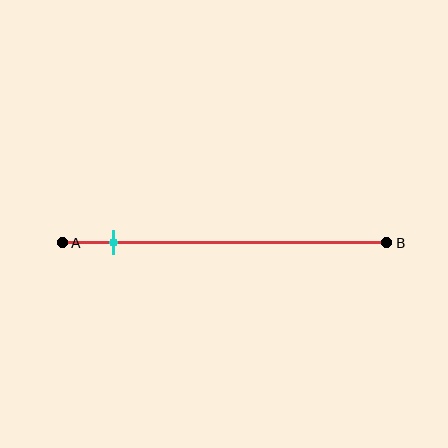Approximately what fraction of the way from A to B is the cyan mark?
The cyan mark is approximately 15% of the way from A to B.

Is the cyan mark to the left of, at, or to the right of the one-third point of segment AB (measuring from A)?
The cyan mark is to the left of the one-third point of segment AB.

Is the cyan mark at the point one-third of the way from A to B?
No, the mark is at about 15% from A, not at the 33% one-third point.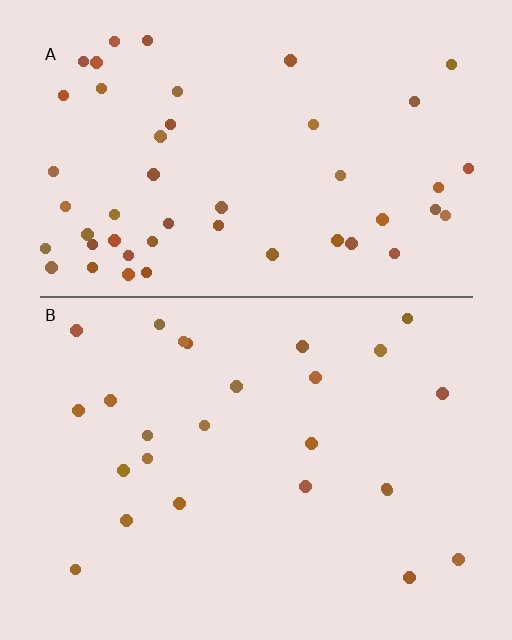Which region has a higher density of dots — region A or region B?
A (the top).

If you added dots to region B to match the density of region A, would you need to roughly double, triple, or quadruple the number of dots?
Approximately double.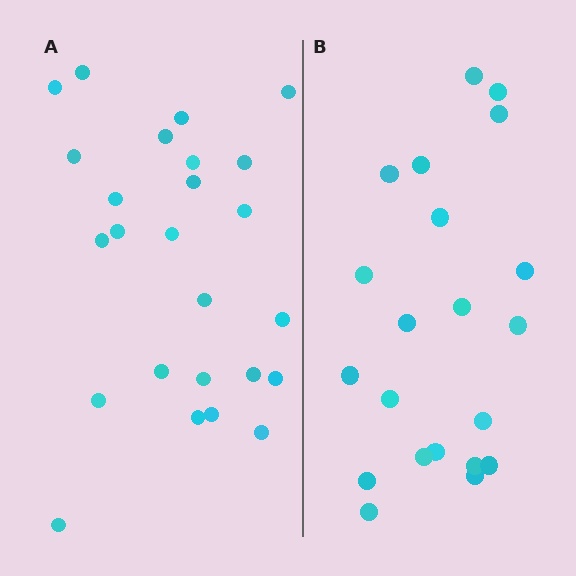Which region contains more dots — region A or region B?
Region A (the left region) has more dots.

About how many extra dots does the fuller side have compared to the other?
Region A has about 4 more dots than region B.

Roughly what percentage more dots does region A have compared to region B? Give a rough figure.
About 20% more.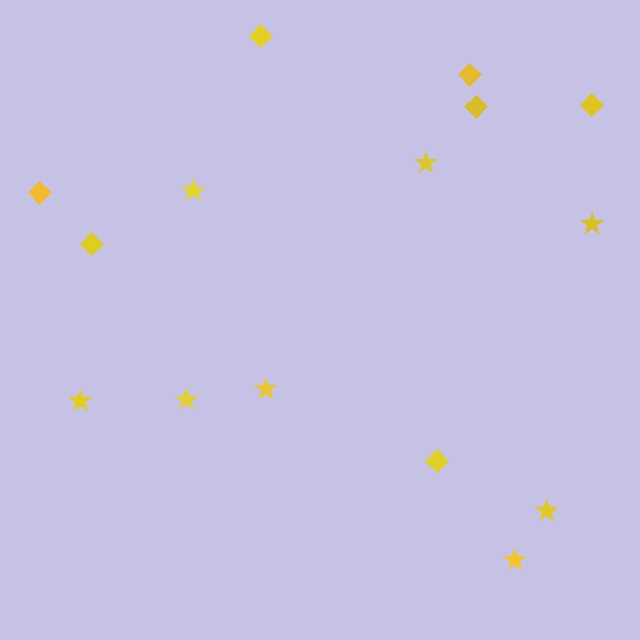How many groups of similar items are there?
There are 2 groups: one group of stars (8) and one group of diamonds (7).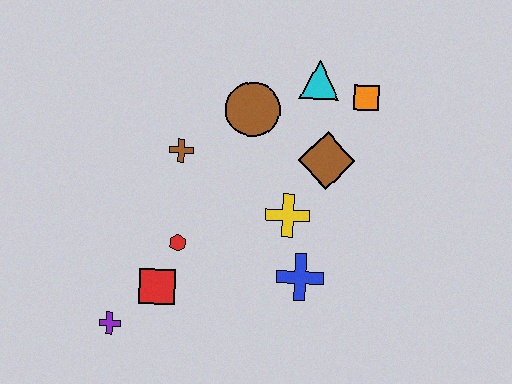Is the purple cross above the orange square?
No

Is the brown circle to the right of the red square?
Yes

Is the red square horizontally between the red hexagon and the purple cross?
Yes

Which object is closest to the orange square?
The cyan triangle is closest to the orange square.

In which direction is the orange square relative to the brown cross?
The orange square is to the right of the brown cross.